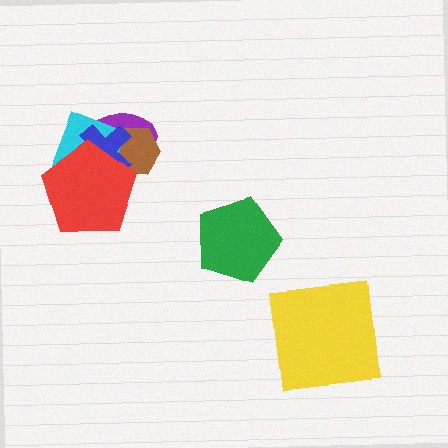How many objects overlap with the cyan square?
4 objects overlap with the cyan square.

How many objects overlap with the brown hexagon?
4 objects overlap with the brown hexagon.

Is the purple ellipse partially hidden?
Yes, it is partially covered by another shape.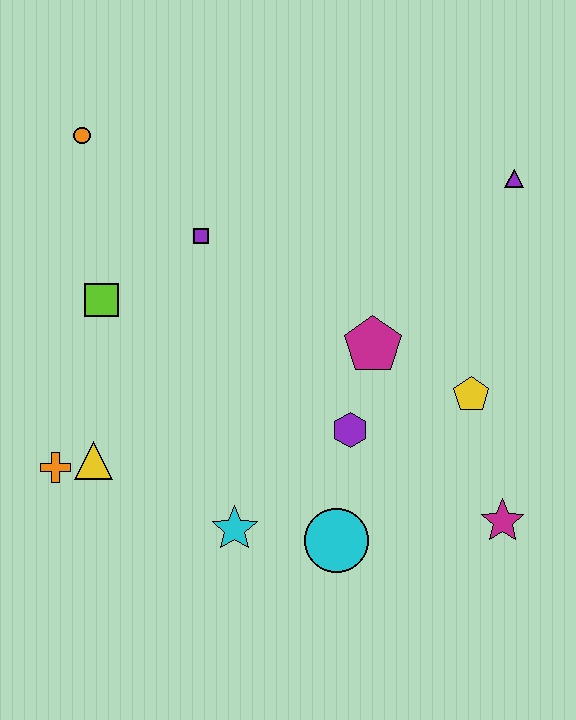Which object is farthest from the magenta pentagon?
The orange circle is farthest from the magenta pentagon.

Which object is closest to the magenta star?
The yellow pentagon is closest to the magenta star.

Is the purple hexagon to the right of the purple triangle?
No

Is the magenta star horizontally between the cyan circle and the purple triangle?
Yes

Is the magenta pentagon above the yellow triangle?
Yes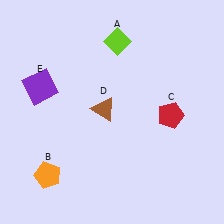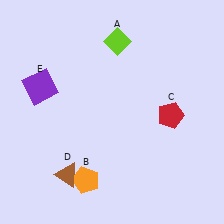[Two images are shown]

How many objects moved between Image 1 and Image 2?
2 objects moved between the two images.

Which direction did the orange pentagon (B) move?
The orange pentagon (B) moved right.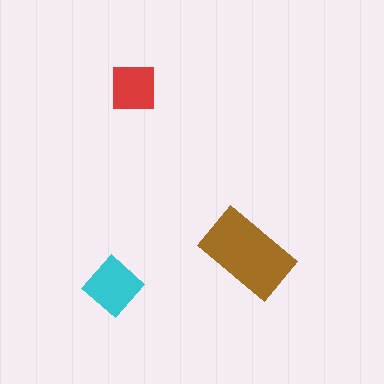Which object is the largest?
The brown rectangle.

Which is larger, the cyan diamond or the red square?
The cyan diamond.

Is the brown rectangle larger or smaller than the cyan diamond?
Larger.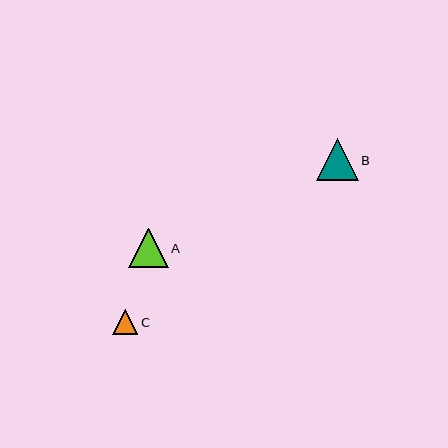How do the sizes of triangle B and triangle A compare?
Triangle B and triangle A are approximately the same size.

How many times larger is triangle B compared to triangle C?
Triangle B is approximately 1.7 times the size of triangle C.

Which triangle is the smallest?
Triangle C is the smallest with a size of approximately 25 pixels.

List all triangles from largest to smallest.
From largest to smallest: B, A, C.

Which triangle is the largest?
Triangle B is the largest with a size of approximately 42 pixels.